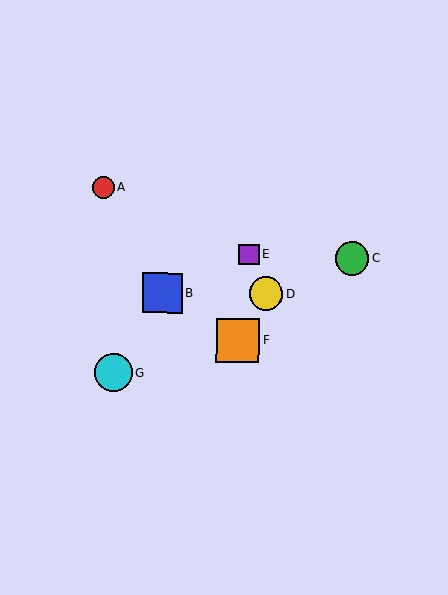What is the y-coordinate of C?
Object C is at y≈259.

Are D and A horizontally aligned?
No, D is at y≈294 and A is at y≈187.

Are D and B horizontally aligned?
Yes, both are at y≈294.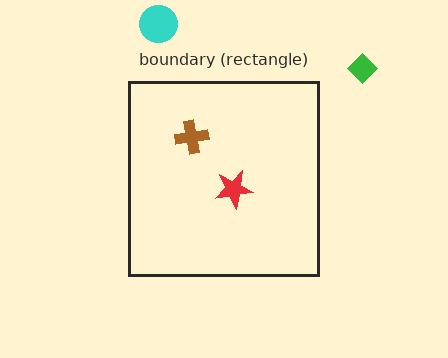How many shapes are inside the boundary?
2 inside, 2 outside.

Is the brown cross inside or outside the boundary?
Inside.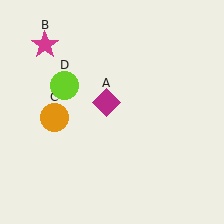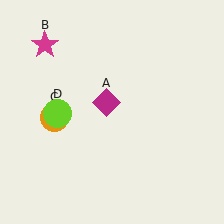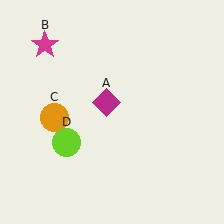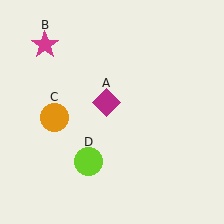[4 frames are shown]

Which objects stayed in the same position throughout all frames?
Magenta diamond (object A) and magenta star (object B) and orange circle (object C) remained stationary.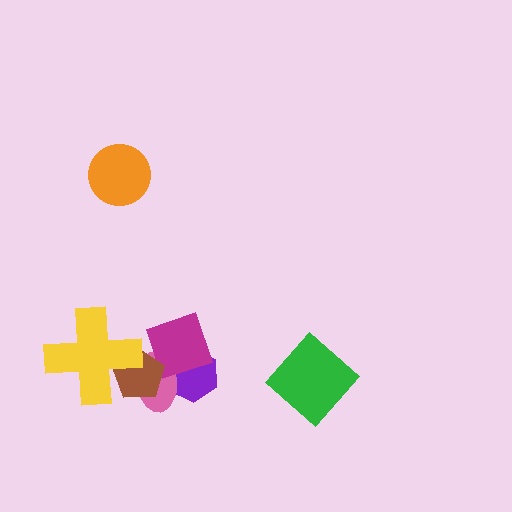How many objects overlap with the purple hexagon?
2 objects overlap with the purple hexagon.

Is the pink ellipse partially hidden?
Yes, it is partially covered by another shape.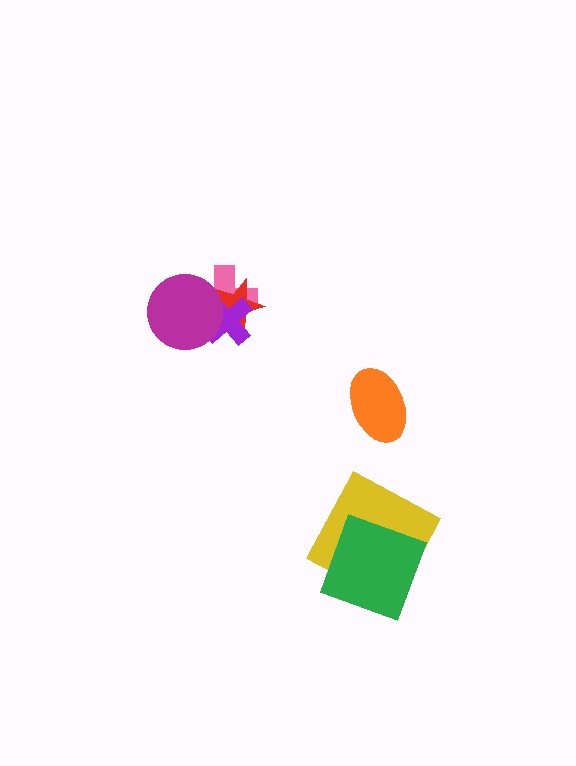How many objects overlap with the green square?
1 object overlaps with the green square.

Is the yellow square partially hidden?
Yes, it is partially covered by another shape.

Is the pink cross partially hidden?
Yes, it is partially covered by another shape.